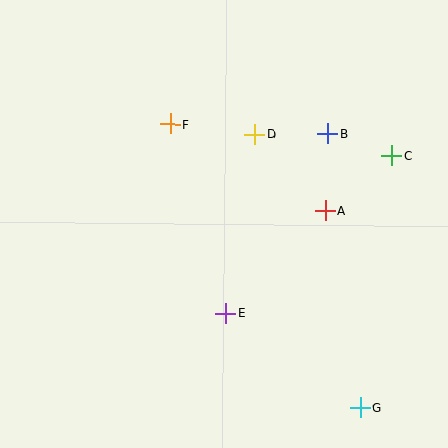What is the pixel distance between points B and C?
The distance between B and C is 67 pixels.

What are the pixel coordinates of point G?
Point G is at (360, 408).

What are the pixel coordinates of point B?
Point B is at (328, 134).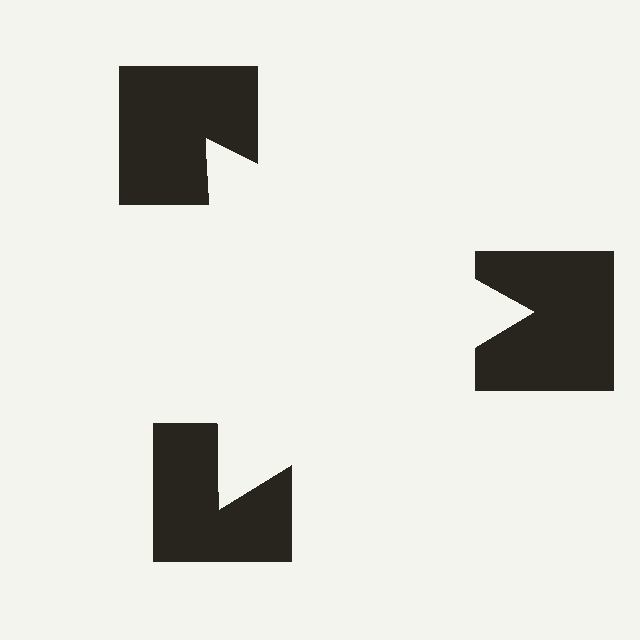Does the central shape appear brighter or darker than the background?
It typically appears slightly brighter than the background, even though no actual brightness change is drawn.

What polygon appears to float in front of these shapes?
An illusory triangle — its edges are inferred from the aligned wedge cuts in the notched squares, not physically drawn.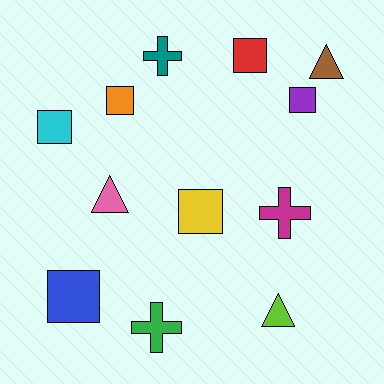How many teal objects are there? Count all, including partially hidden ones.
There is 1 teal object.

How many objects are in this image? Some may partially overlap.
There are 12 objects.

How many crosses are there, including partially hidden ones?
There are 3 crosses.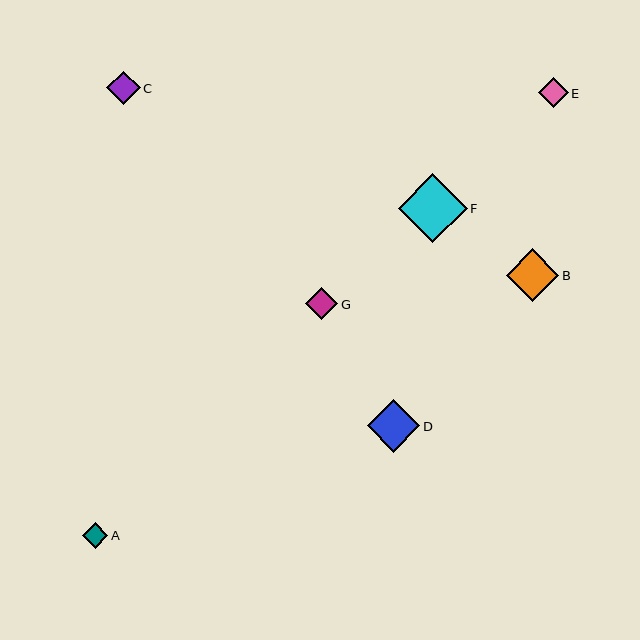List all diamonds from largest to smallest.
From largest to smallest: F, B, D, C, G, E, A.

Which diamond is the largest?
Diamond F is the largest with a size of approximately 69 pixels.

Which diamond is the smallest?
Diamond A is the smallest with a size of approximately 26 pixels.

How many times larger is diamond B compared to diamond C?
Diamond B is approximately 1.6 times the size of diamond C.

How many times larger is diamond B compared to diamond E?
Diamond B is approximately 1.8 times the size of diamond E.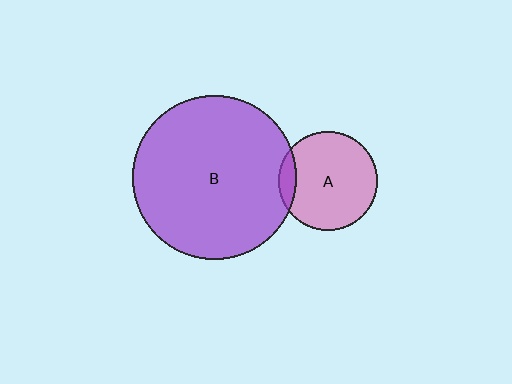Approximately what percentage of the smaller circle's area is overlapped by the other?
Approximately 10%.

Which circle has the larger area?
Circle B (purple).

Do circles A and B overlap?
Yes.